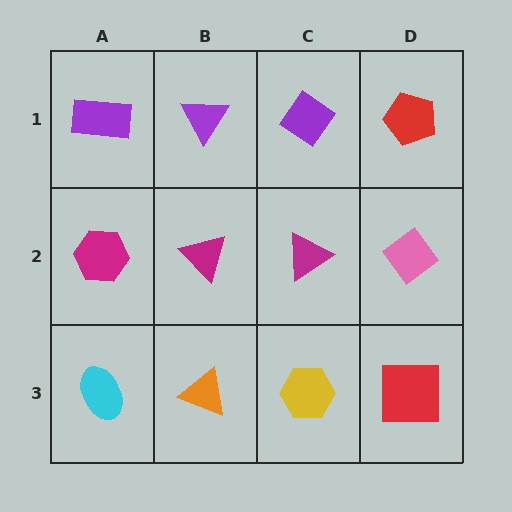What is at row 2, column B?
A magenta triangle.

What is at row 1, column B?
A purple triangle.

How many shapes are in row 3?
4 shapes.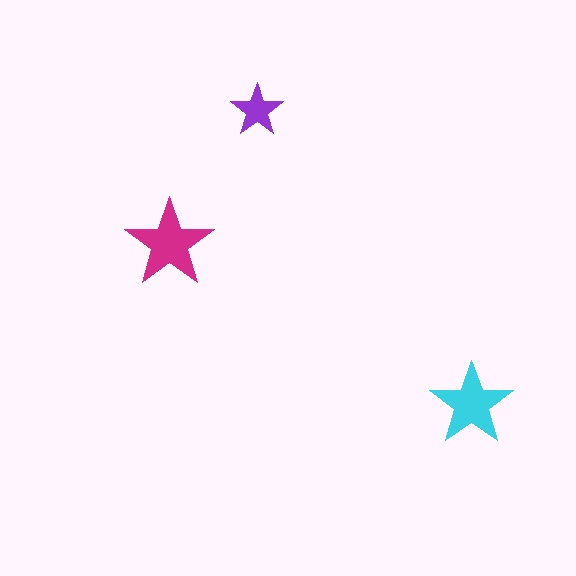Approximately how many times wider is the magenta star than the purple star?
About 1.5 times wider.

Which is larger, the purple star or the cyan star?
The cyan one.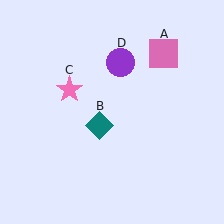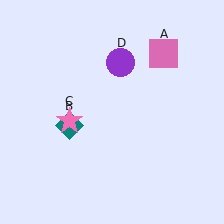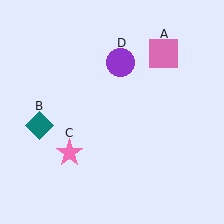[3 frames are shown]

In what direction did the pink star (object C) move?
The pink star (object C) moved down.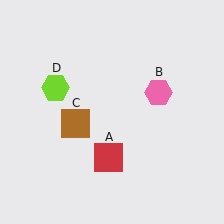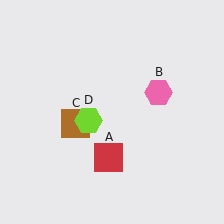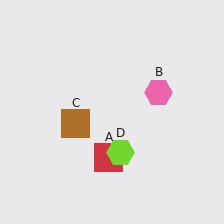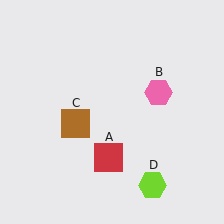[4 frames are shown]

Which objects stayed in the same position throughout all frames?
Red square (object A) and pink hexagon (object B) and brown square (object C) remained stationary.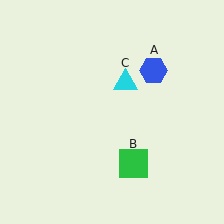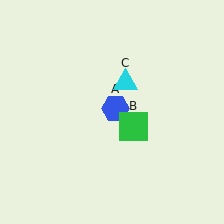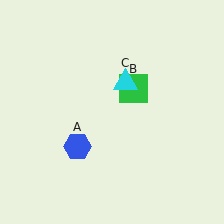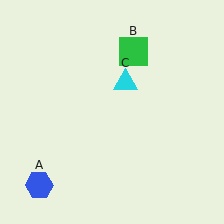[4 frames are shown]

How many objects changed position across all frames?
2 objects changed position: blue hexagon (object A), green square (object B).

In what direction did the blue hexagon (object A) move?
The blue hexagon (object A) moved down and to the left.